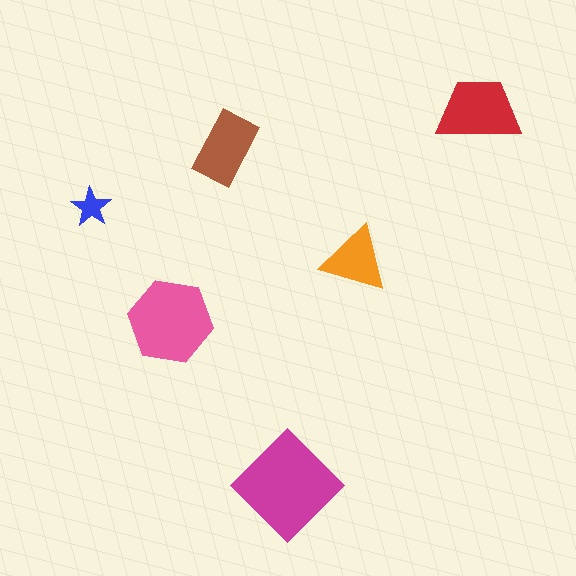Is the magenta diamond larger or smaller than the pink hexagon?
Larger.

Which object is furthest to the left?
The blue star is leftmost.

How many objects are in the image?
There are 6 objects in the image.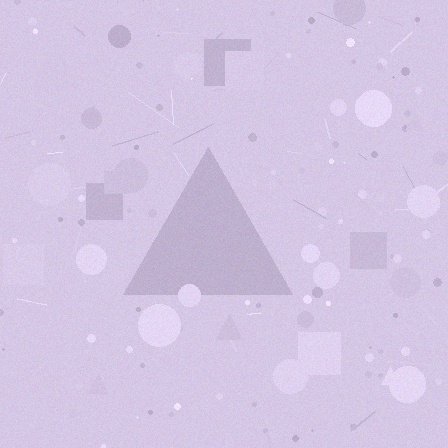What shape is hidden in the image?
A triangle is hidden in the image.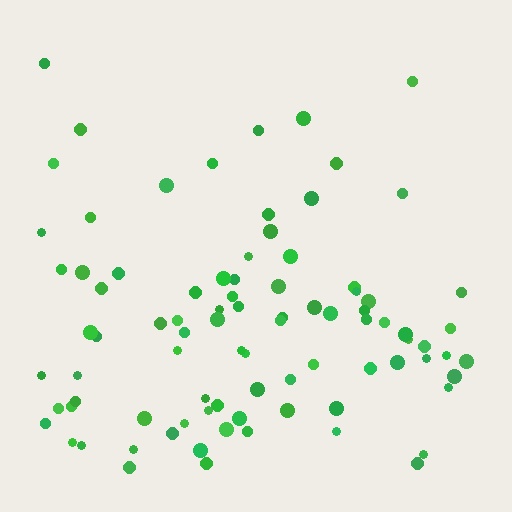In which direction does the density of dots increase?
From top to bottom, with the bottom side densest.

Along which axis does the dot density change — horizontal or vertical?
Vertical.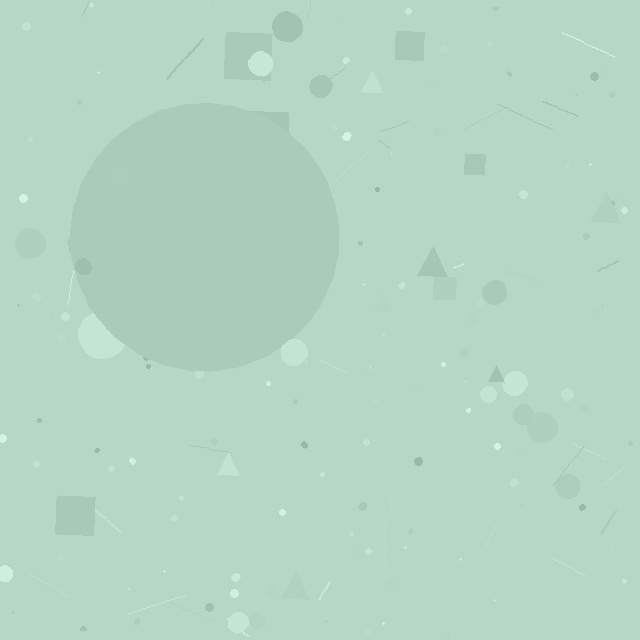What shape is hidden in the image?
A circle is hidden in the image.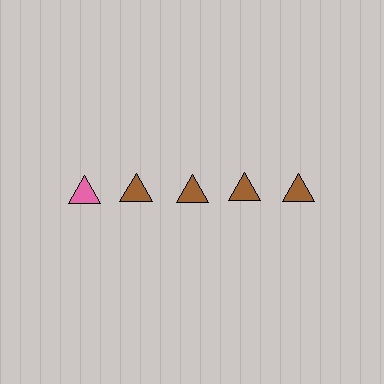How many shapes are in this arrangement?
There are 5 shapes arranged in a grid pattern.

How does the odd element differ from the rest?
It has a different color: pink instead of brown.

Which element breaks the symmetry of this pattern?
The pink triangle in the top row, leftmost column breaks the symmetry. All other shapes are brown triangles.